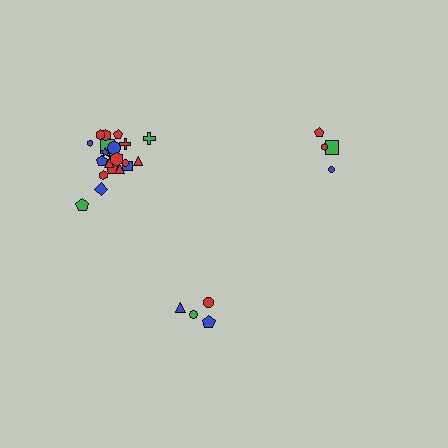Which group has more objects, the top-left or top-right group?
The top-left group.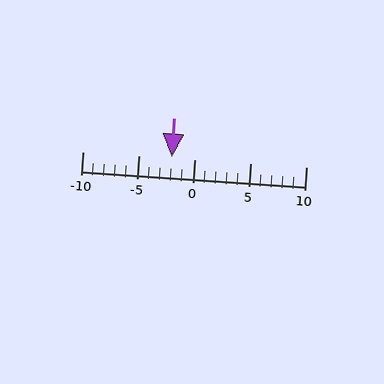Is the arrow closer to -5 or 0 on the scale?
The arrow is closer to 0.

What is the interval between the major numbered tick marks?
The major tick marks are spaced 5 units apart.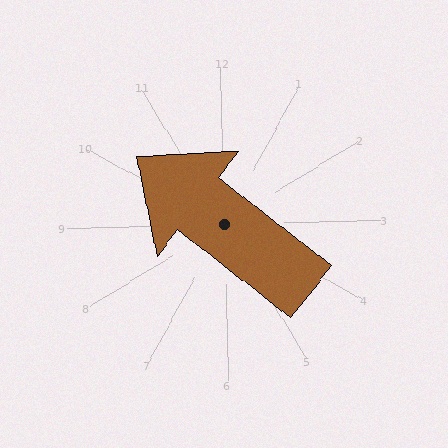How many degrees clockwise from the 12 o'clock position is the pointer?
Approximately 309 degrees.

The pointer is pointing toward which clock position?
Roughly 10 o'clock.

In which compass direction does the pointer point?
Northwest.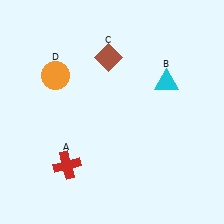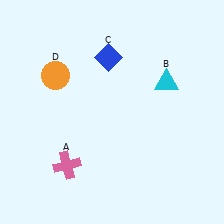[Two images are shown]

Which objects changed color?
A changed from red to pink. C changed from brown to blue.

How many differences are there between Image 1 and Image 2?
There are 2 differences between the two images.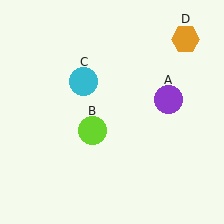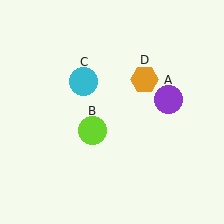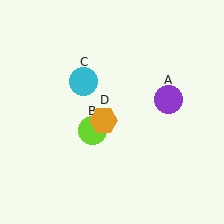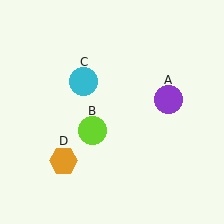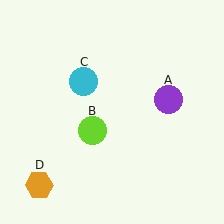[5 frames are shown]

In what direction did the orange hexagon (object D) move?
The orange hexagon (object D) moved down and to the left.